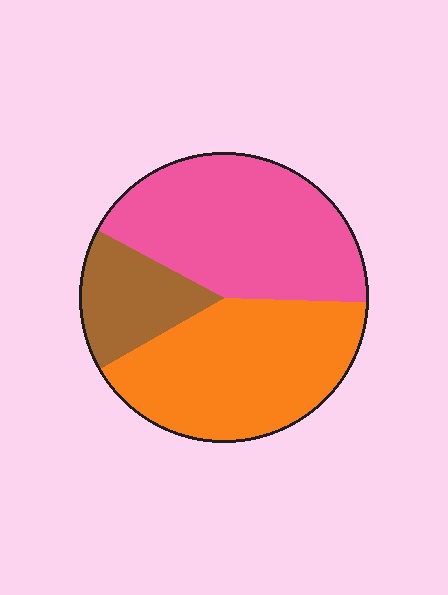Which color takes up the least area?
Brown, at roughly 15%.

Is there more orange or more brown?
Orange.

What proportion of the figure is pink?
Pink covers around 45% of the figure.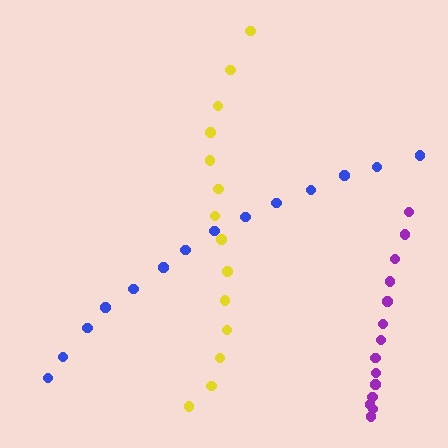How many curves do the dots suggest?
There are 3 distinct paths.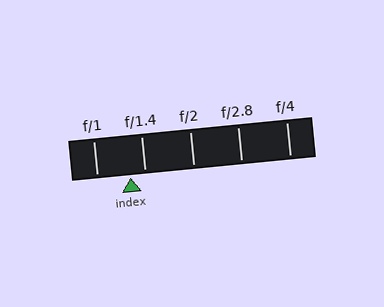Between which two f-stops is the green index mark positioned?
The index mark is between f/1 and f/1.4.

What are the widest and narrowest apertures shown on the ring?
The widest aperture shown is f/1 and the narrowest is f/4.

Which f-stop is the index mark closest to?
The index mark is closest to f/1.4.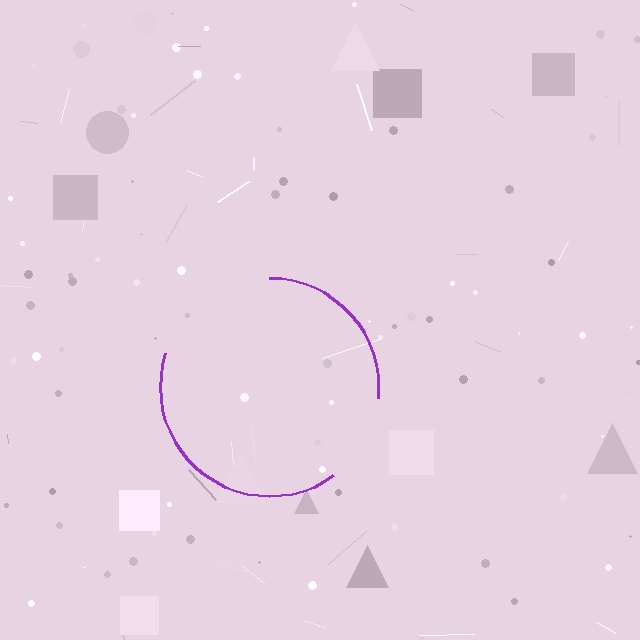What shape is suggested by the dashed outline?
The dashed outline suggests a circle.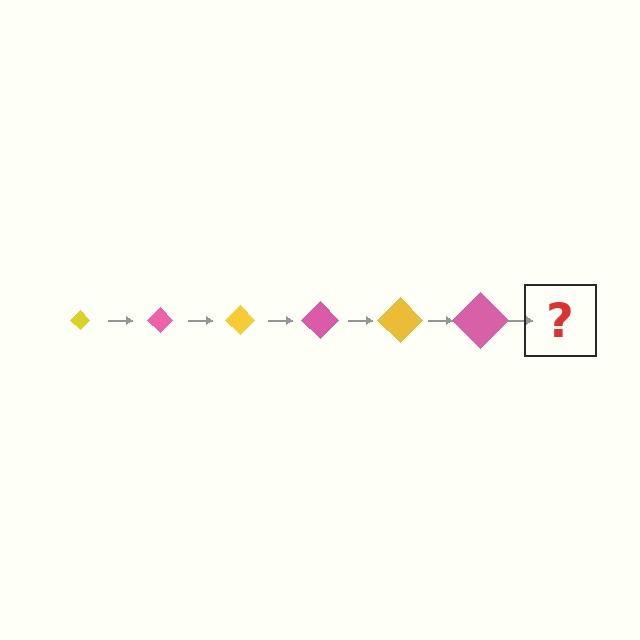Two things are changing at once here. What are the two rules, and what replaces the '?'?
The two rules are that the diamond grows larger each step and the color cycles through yellow and pink. The '?' should be a yellow diamond, larger than the previous one.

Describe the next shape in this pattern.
It should be a yellow diamond, larger than the previous one.